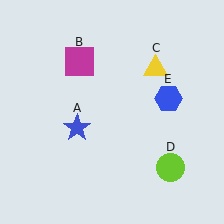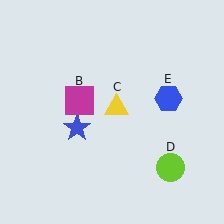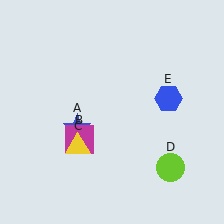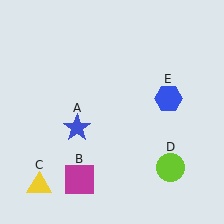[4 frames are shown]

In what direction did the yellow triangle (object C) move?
The yellow triangle (object C) moved down and to the left.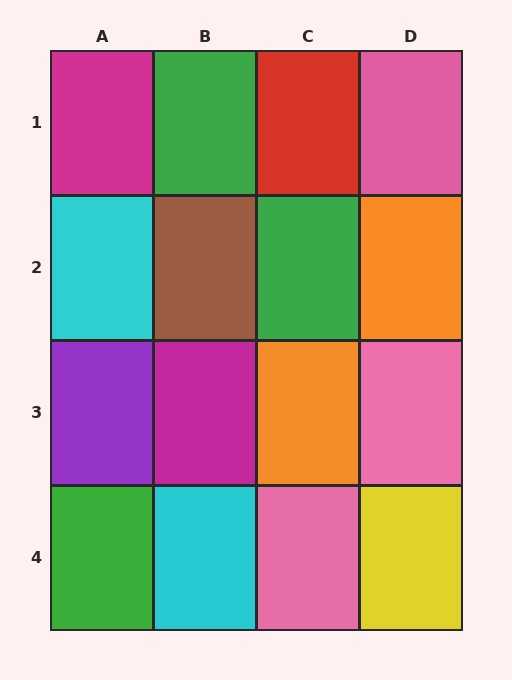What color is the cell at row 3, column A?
Purple.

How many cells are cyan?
2 cells are cyan.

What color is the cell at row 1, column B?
Green.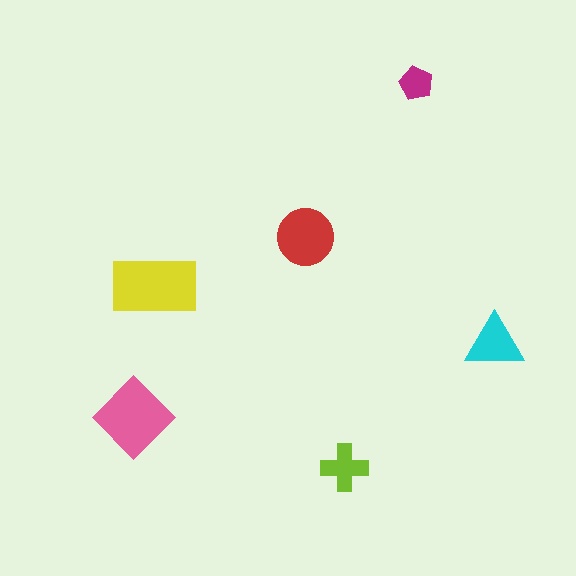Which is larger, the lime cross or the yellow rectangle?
The yellow rectangle.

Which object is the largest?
The yellow rectangle.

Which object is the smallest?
The magenta pentagon.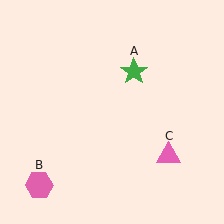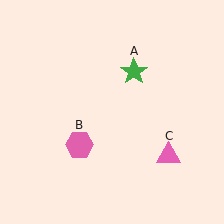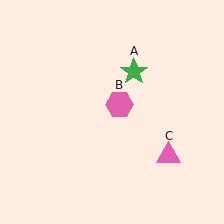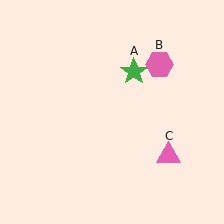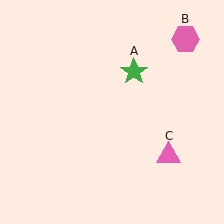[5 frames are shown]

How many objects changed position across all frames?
1 object changed position: pink hexagon (object B).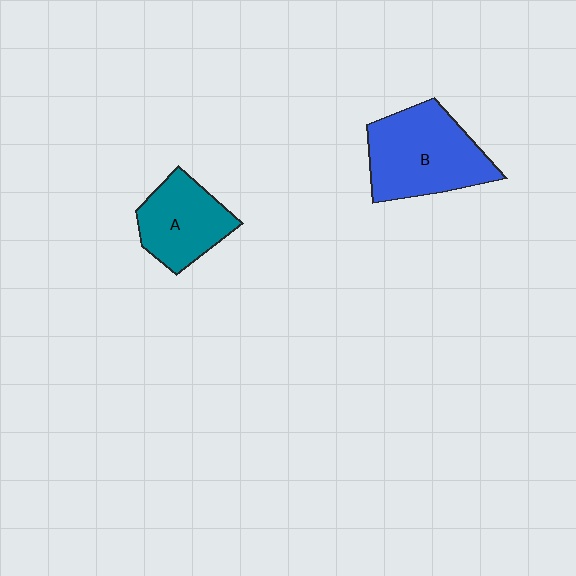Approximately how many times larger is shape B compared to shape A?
Approximately 1.5 times.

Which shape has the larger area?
Shape B (blue).